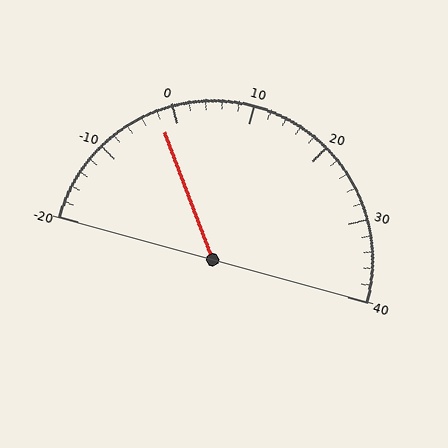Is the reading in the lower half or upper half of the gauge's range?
The reading is in the lower half of the range (-20 to 40).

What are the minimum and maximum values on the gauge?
The gauge ranges from -20 to 40.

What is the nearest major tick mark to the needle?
The nearest major tick mark is 0.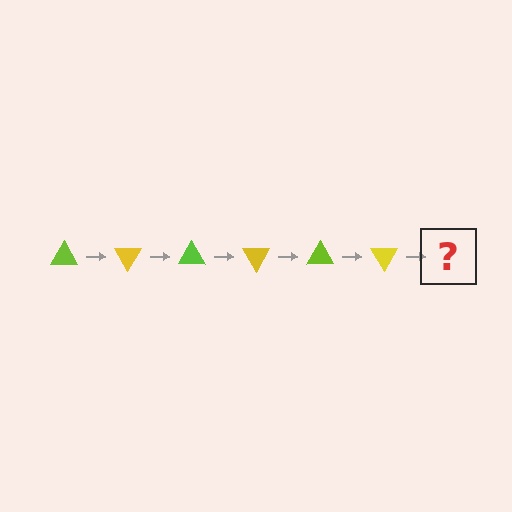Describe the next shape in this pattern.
It should be a lime triangle, rotated 360 degrees from the start.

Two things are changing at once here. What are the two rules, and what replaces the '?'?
The two rules are that it rotates 60 degrees each step and the color cycles through lime and yellow. The '?' should be a lime triangle, rotated 360 degrees from the start.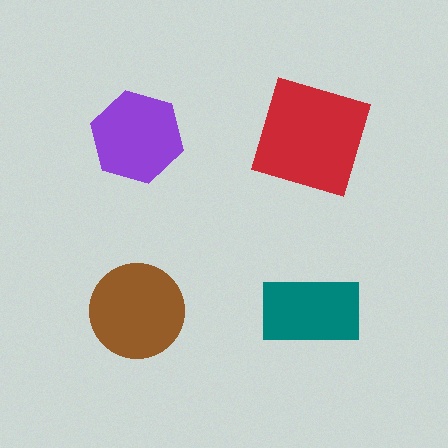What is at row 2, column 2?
A teal rectangle.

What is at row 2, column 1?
A brown circle.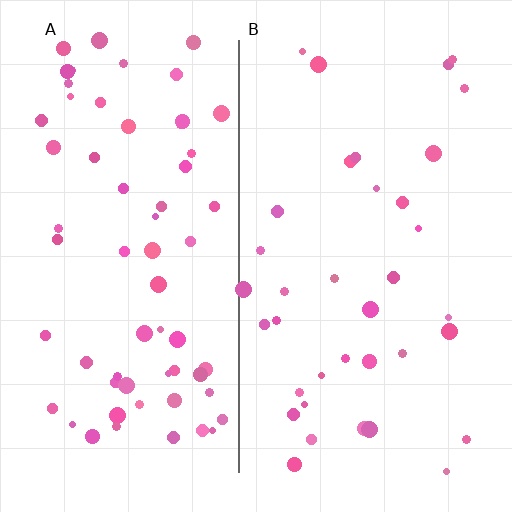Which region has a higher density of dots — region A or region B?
A (the left).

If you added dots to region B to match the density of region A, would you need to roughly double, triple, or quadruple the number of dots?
Approximately double.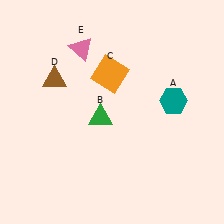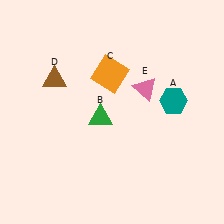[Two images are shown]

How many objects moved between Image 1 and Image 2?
1 object moved between the two images.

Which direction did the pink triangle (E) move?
The pink triangle (E) moved right.